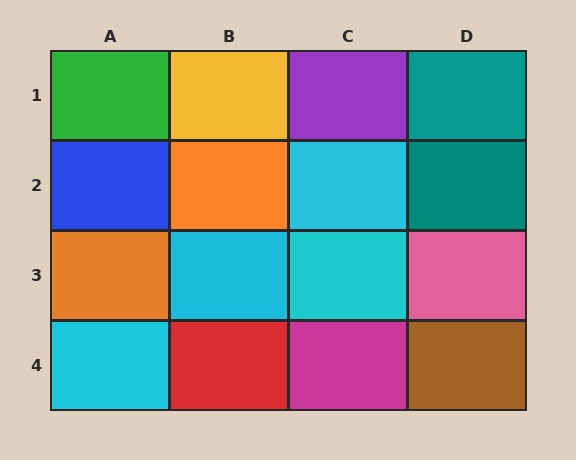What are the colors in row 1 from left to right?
Green, yellow, purple, teal.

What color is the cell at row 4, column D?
Brown.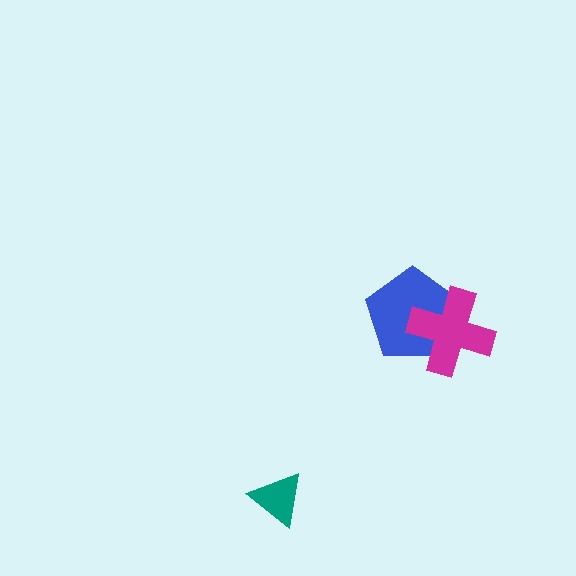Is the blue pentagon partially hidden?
Yes, it is partially covered by another shape.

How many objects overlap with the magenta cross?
1 object overlaps with the magenta cross.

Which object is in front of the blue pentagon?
The magenta cross is in front of the blue pentagon.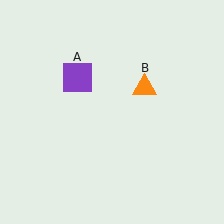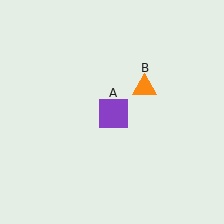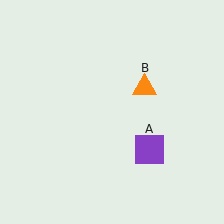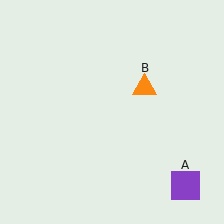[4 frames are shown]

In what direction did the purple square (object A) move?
The purple square (object A) moved down and to the right.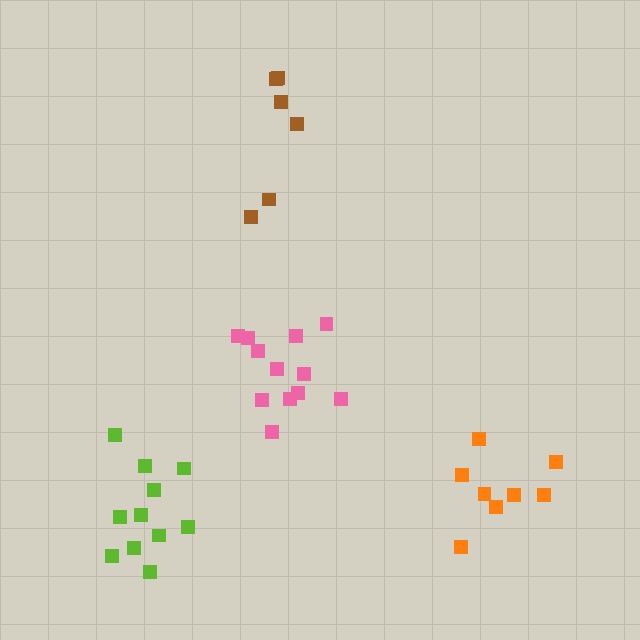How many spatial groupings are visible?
There are 4 spatial groupings.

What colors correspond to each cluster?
The clusters are colored: pink, brown, orange, lime.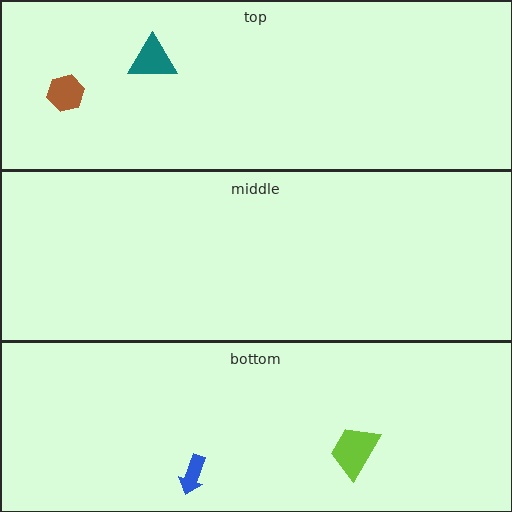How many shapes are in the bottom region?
2.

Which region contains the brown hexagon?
The top region.